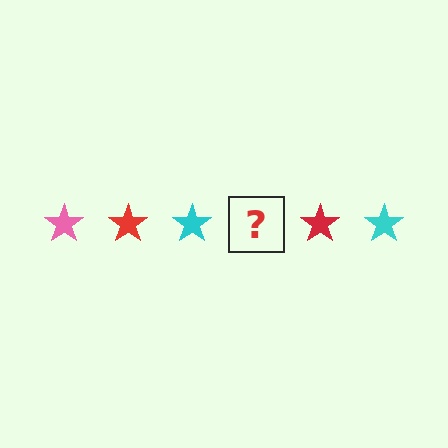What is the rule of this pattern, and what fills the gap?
The rule is that the pattern cycles through pink, red, cyan stars. The gap should be filled with a pink star.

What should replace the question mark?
The question mark should be replaced with a pink star.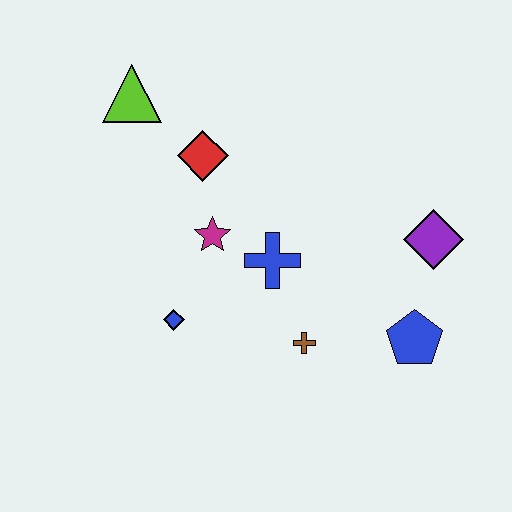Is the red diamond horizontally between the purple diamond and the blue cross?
No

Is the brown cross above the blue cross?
No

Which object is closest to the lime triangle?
The red diamond is closest to the lime triangle.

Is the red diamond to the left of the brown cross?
Yes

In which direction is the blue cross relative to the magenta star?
The blue cross is to the right of the magenta star.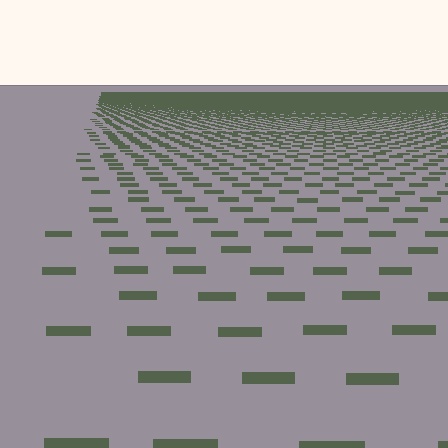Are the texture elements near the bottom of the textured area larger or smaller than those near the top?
Larger. Near the bottom, elements are closer to the viewer and appear at a bigger on-screen size.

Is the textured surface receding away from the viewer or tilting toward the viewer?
The surface is receding away from the viewer. Texture elements get smaller and denser toward the top.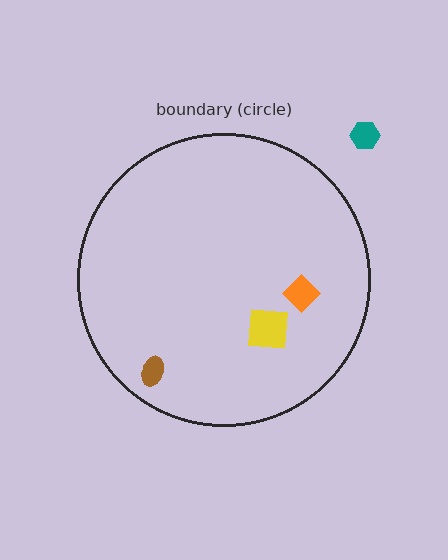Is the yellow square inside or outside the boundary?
Inside.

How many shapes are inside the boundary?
3 inside, 1 outside.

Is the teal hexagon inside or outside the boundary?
Outside.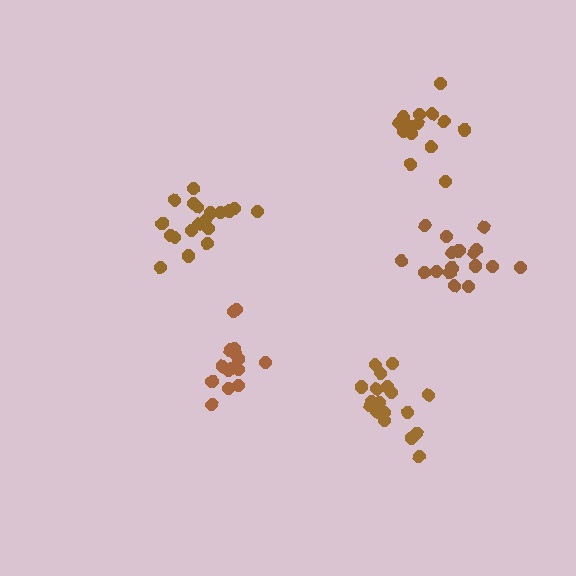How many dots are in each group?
Group 1: 19 dots, Group 2: 18 dots, Group 3: 15 dots, Group 4: 14 dots, Group 5: 17 dots (83 total).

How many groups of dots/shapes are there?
There are 5 groups.